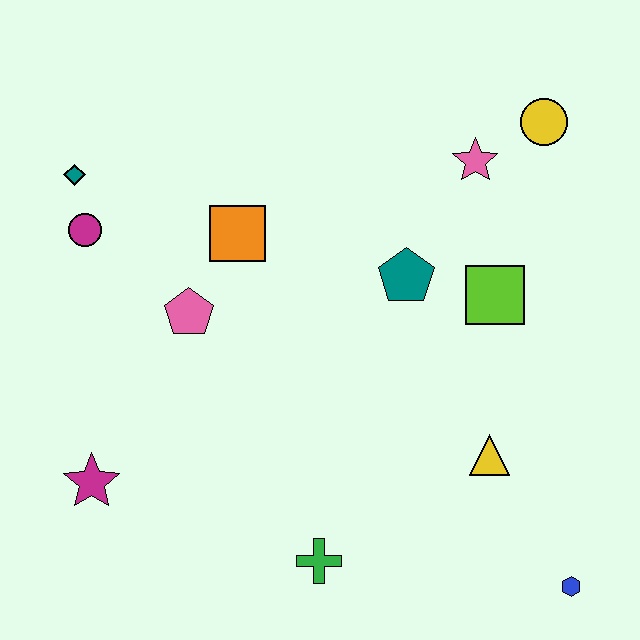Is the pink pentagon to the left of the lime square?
Yes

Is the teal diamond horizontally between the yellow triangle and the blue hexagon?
No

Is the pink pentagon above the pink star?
No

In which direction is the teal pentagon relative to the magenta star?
The teal pentagon is to the right of the magenta star.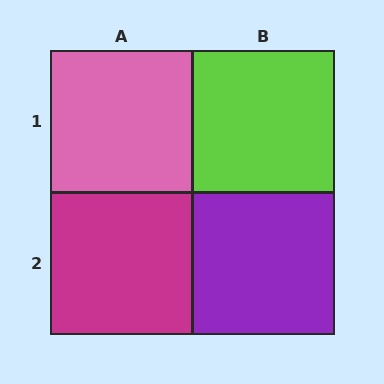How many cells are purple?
1 cell is purple.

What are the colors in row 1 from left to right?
Pink, lime.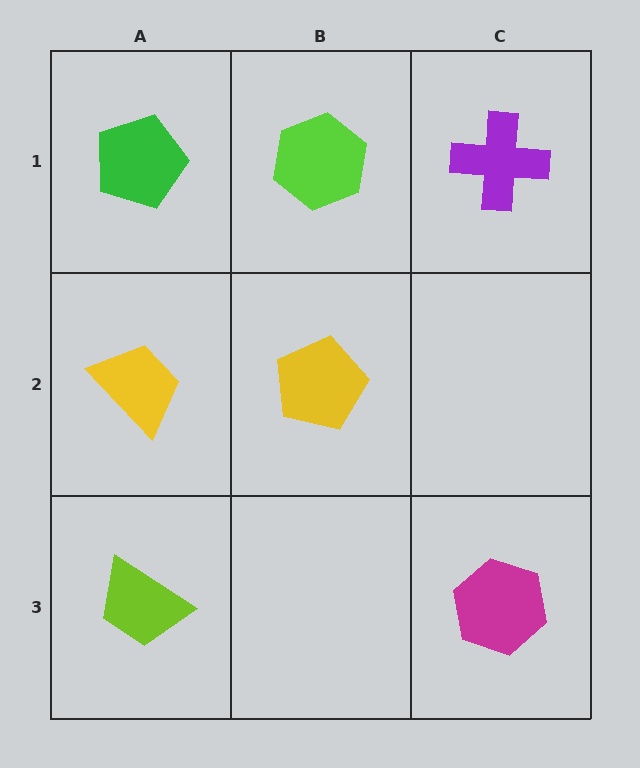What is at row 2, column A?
A yellow trapezoid.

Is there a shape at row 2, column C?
No, that cell is empty.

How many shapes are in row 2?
2 shapes.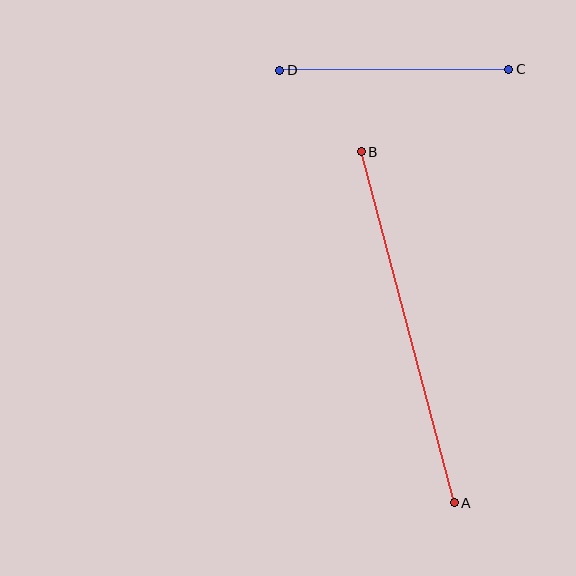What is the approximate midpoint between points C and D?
The midpoint is at approximately (394, 70) pixels.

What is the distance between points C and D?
The distance is approximately 229 pixels.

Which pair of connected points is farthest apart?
Points A and B are farthest apart.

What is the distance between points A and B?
The distance is approximately 363 pixels.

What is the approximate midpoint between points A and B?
The midpoint is at approximately (408, 327) pixels.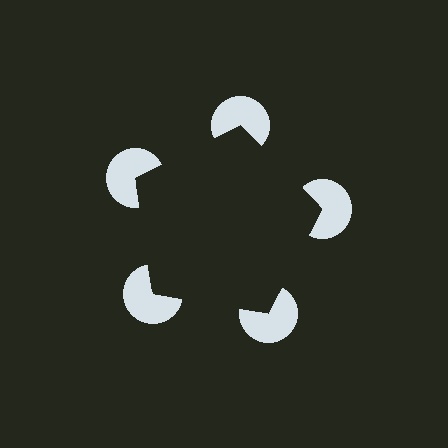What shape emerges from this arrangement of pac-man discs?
An illusory pentagon — its edges are inferred from the aligned wedge cuts in the pac-man discs, not physically drawn.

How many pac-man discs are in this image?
There are 5 — one at each vertex of the illusory pentagon.